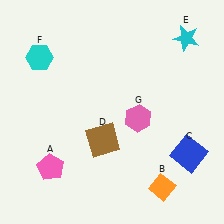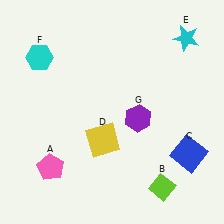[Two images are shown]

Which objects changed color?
B changed from orange to lime. D changed from brown to yellow. G changed from pink to purple.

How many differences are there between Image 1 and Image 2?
There are 3 differences between the two images.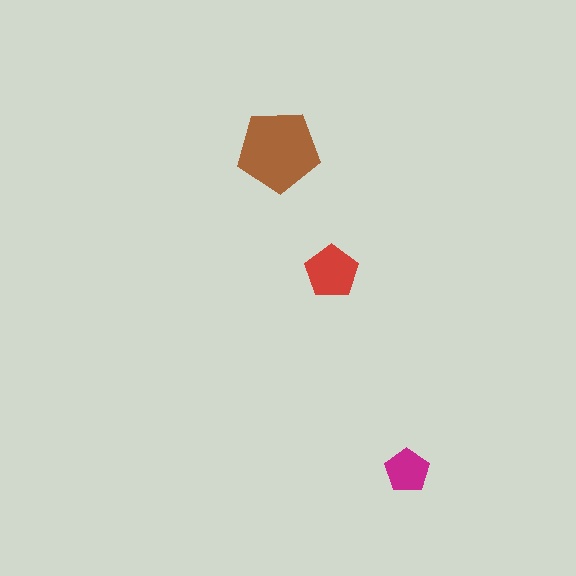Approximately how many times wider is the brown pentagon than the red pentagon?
About 1.5 times wider.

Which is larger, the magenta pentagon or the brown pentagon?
The brown one.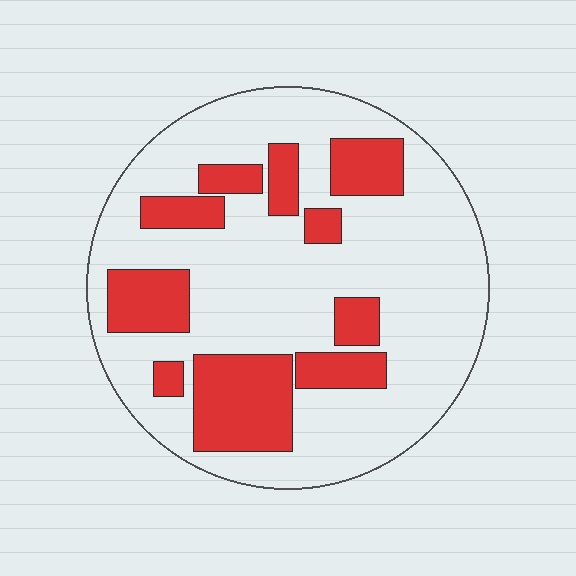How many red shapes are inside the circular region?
10.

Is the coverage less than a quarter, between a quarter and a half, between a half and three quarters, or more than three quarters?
Between a quarter and a half.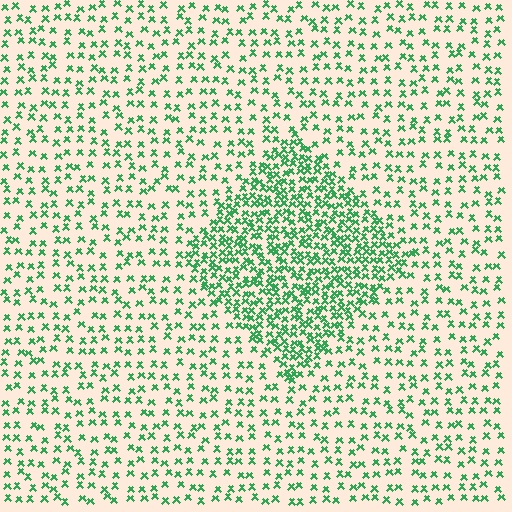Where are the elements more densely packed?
The elements are more densely packed inside the diamond boundary.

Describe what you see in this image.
The image contains small green elements arranged at two different densities. A diamond-shaped region is visible where the elements are more densely packed than the surrounding area.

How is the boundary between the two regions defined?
The boundary is defined by a change in element density (approximately 2.4x ratio). All elements are the same color, size, and shape.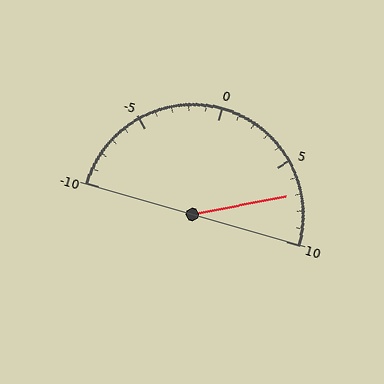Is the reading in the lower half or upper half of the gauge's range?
The reading is in the upper half of the range (-10 to 10).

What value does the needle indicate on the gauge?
The needle indicates approximately 7.